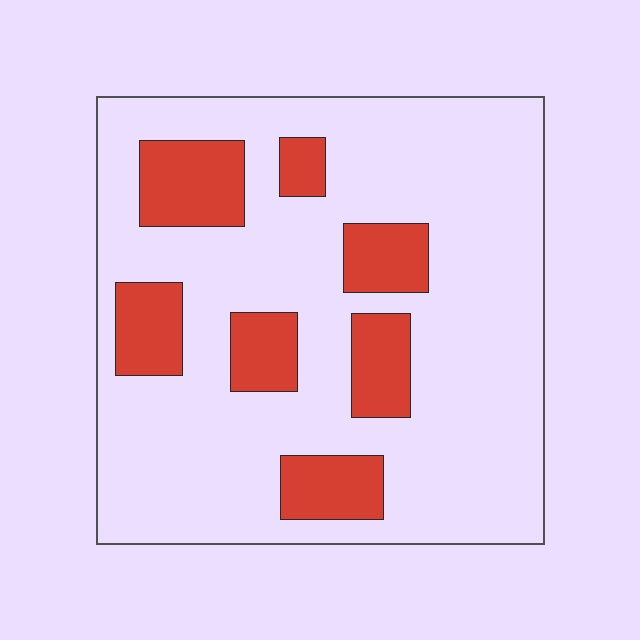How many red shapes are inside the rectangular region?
7.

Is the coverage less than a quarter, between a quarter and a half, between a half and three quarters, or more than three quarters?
Less than a quarter.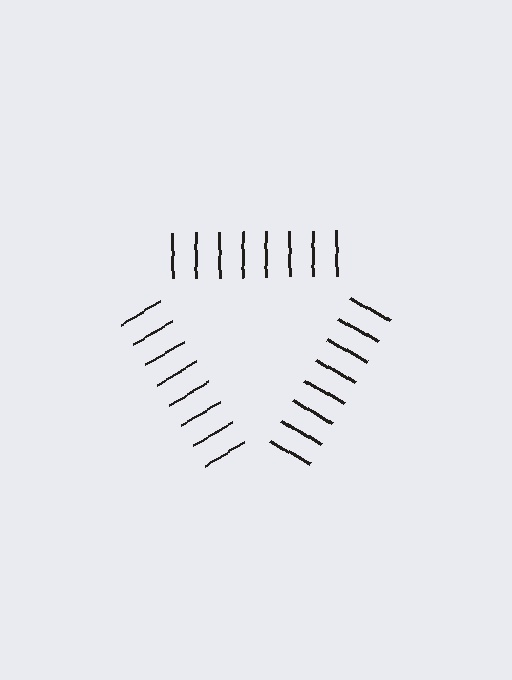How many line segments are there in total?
24 — 8 along each of the 3 edges.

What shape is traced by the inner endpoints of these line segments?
An illusory triangle — the line segments terminate on its edges but no continuous stroke is drawn.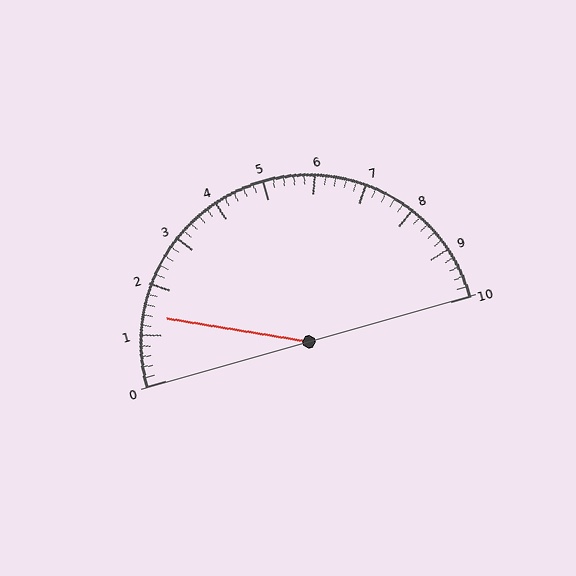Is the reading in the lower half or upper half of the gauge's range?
The reading is in the lower half of the range (0 to 10).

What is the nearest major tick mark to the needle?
The nearest major tick mark is 1.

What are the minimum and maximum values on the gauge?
The gauge ranges from 0 to 10.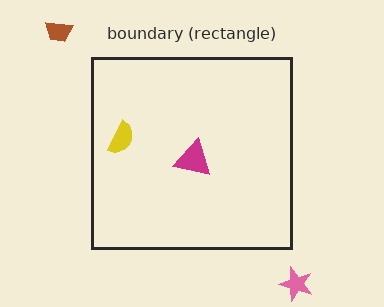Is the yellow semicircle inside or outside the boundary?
Inside.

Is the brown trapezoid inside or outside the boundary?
Outside.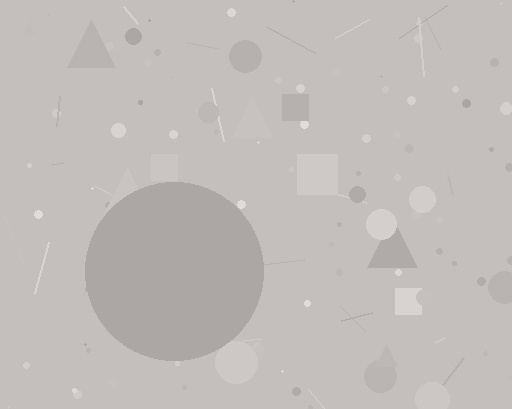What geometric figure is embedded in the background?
A circle is embedded in the background.